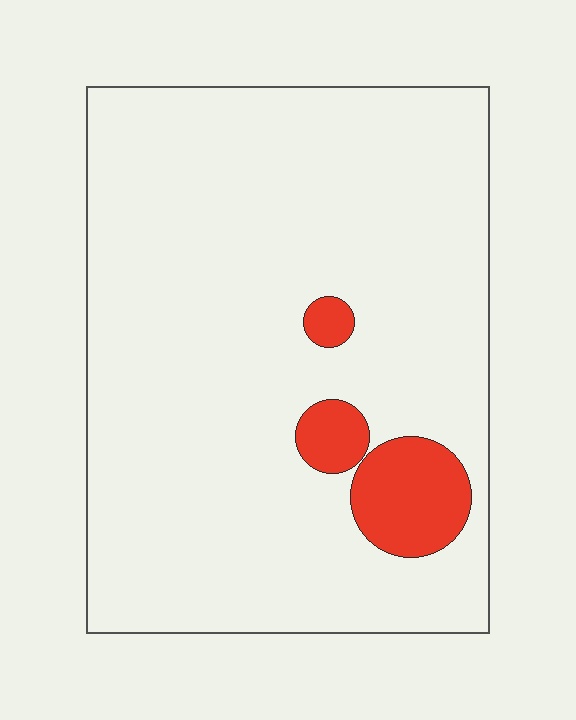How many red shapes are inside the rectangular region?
3.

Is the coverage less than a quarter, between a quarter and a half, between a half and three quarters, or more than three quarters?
Less than a quarter.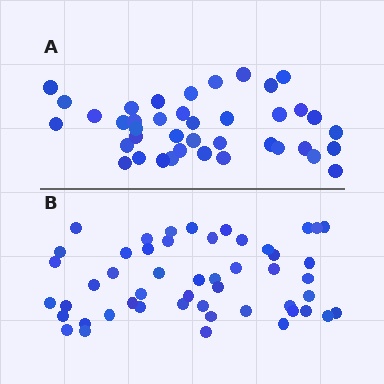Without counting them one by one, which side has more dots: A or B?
Region B (the bottom region) has more dots.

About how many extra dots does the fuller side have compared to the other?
Region B has roughly 10 or so more dots than region A.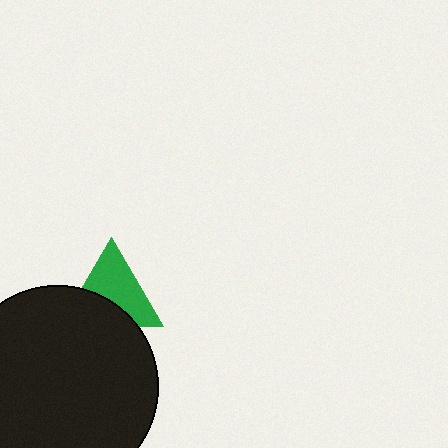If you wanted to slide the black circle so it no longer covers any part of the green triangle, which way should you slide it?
Slide it down — that is the most direct way to separate the two shapes.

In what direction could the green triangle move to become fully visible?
The green triangle could move up. That would shift it out from behind the black circle entirely.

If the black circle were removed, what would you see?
You would see the complete green triangle.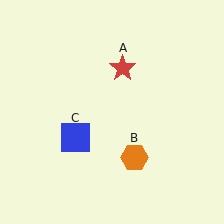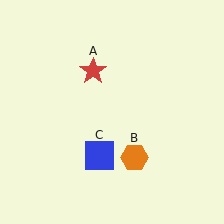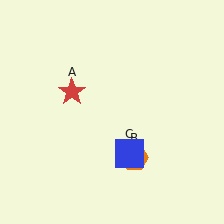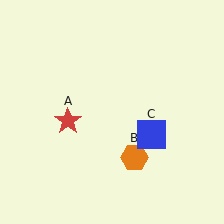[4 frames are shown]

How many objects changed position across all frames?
2 objects changed position: red star (object A), blue square (object C).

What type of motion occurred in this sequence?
The red star (object A), blue square (object C) rotated counterclockwise around the center of the scene.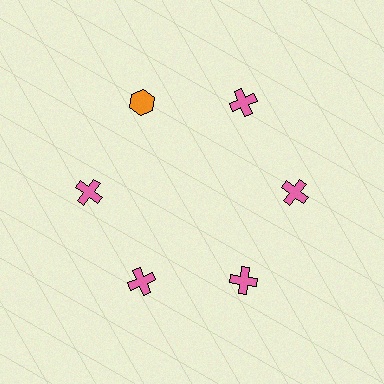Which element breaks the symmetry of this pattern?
The orange hexagon at roughly the 11 o'clock position breaks the symmetry. All other shapes are pink crosses.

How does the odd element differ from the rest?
It differs in both color (orange instead of pink) and shape (hexagon instead of cross).